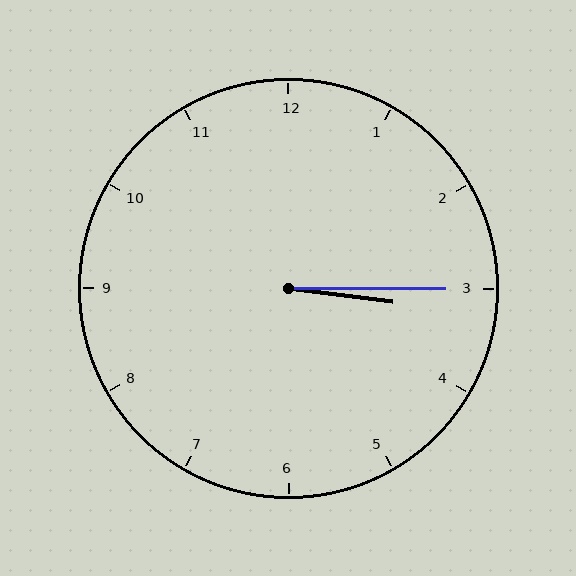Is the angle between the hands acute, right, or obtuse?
It is acute.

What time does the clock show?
3:15.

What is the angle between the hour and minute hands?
Approximately 8 degrees.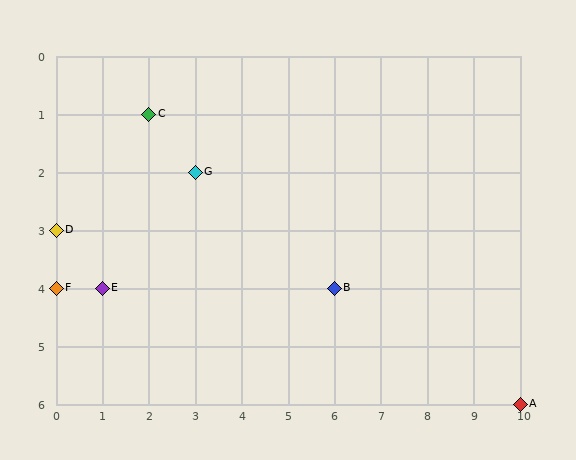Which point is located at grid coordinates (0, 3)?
Point D is at (0, 3).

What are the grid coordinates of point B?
Point B is at grid coordinates (6, 4).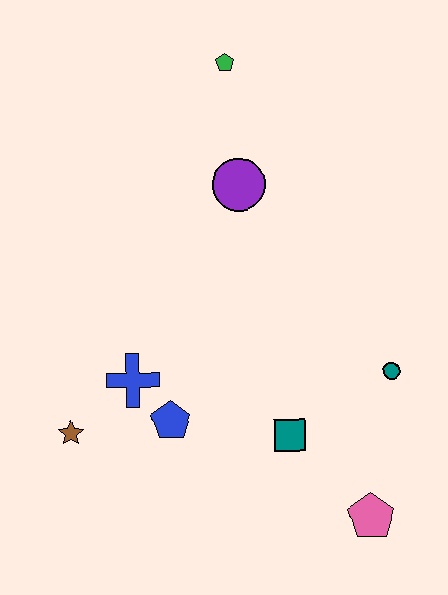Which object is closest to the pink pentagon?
The teal square is closest to the pink pentagon.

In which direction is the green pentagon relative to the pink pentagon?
The green pentagon is above the pink pentagon.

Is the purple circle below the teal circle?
No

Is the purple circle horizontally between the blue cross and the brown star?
No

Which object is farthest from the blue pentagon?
The green pentagon is farthest from the blue pentagon.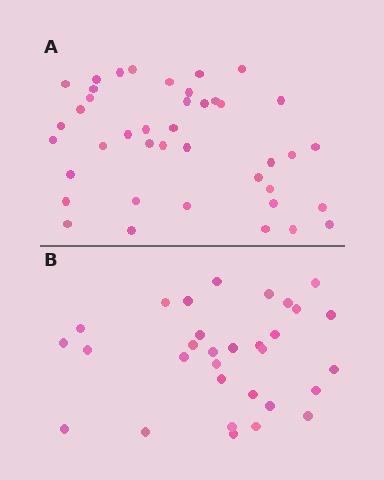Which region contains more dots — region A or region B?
Region A (the top region) has more dots.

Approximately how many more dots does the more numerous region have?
Region A has roughly 10 or so more dots than region B.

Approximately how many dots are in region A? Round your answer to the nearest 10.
About 40 dots. (The exact count is 41, which rounds to 40.)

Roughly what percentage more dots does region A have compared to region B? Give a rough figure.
About 30% more.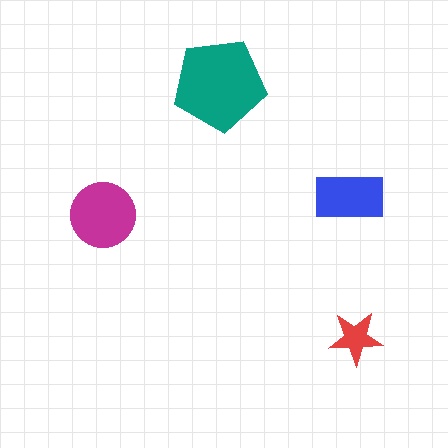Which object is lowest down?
The red star is bottommost.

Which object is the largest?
The teal pentagon.